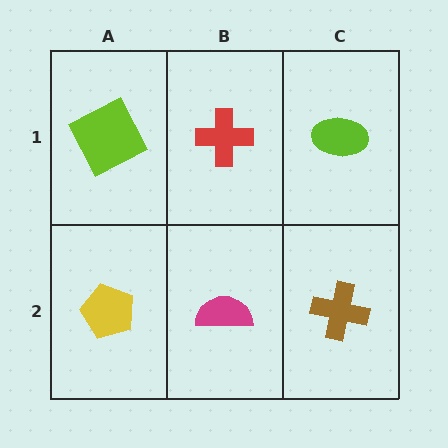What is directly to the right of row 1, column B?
A lime ellipse.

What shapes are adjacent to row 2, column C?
A lime ellipse (row 1, column C), a magenta semicircle (row 2, column B).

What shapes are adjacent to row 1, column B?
A magenta semicircle (row 2, column B), a lime square (row 1, column A), a lime ellipse (row 1, column C).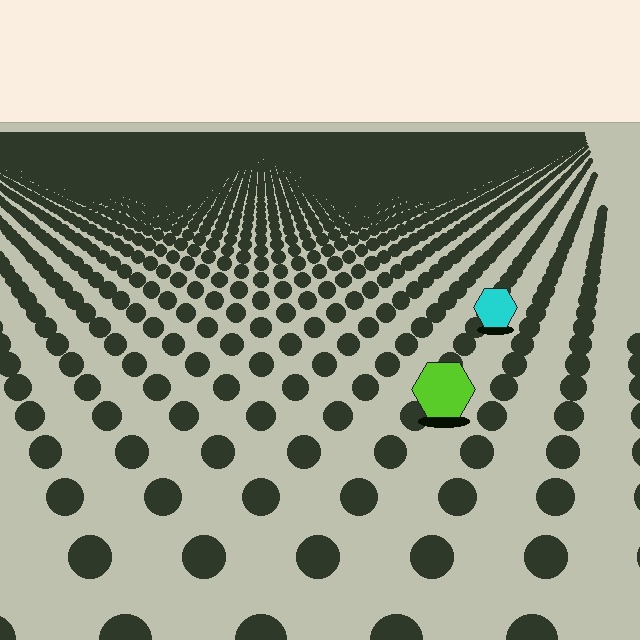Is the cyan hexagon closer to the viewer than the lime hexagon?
No. The lime hexagon is closer — you can tell from the texture gradient: the ground texture is coarser near it.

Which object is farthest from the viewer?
The cyan hexagon is farthest from the viewer. It appears smaller and the ground texture around it is denser.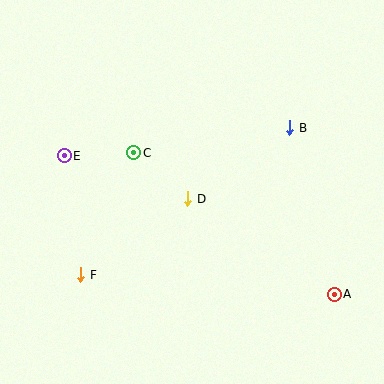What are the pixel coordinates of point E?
Point E is at (64, 156).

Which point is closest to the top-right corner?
Point B is closest to the top-right corner.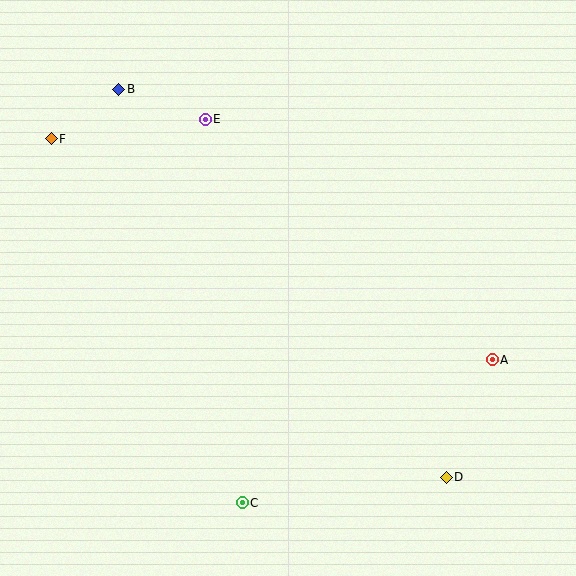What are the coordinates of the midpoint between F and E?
The midpoint between F and E is at (128, 129).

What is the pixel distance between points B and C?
The distance between B and C is 432 pixels.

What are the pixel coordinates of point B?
Point B is at (119, 89).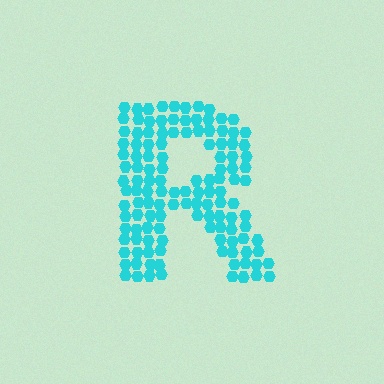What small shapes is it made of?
It is made of small hexagons.